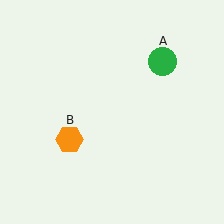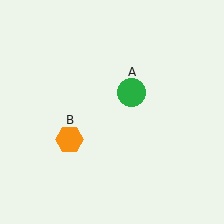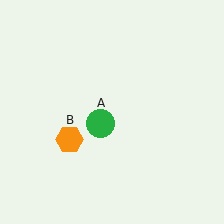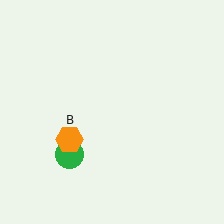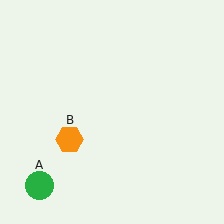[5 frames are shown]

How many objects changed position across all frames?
1 object changed position: green circle (object A).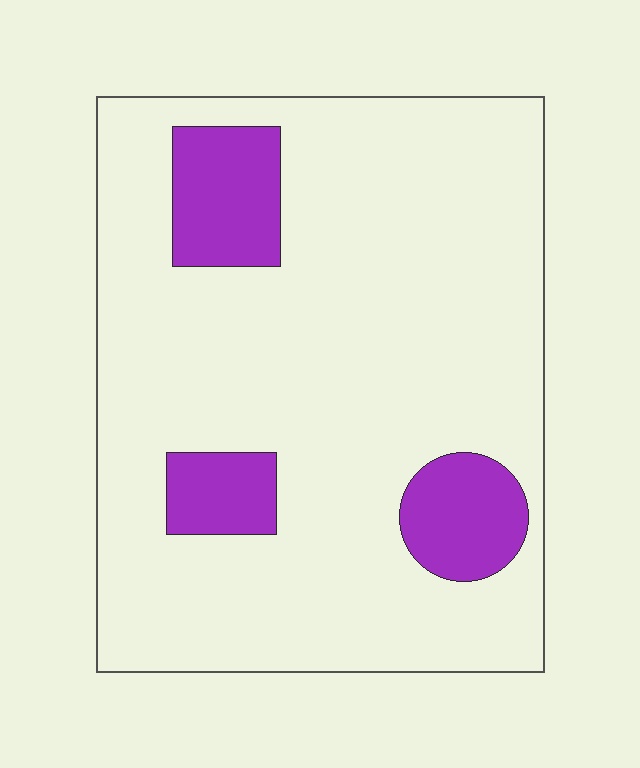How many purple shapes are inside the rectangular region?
3.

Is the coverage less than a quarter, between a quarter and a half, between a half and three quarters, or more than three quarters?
Less than a quarter.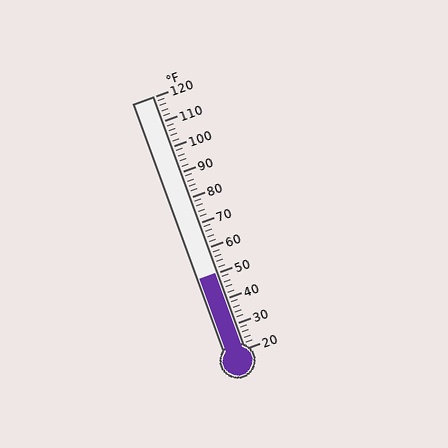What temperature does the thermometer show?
The thermometer shows approximately 50°F.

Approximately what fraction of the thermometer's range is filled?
The thermometer is filled to approximately 30% of its range.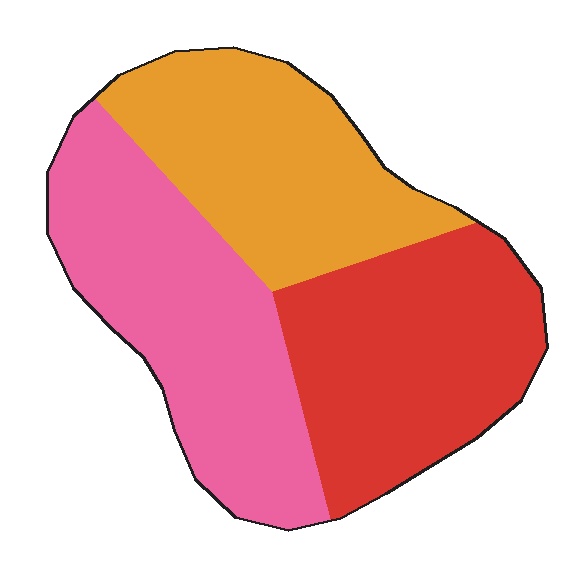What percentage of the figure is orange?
Orange covers about 30% of the figure.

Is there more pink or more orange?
Pink.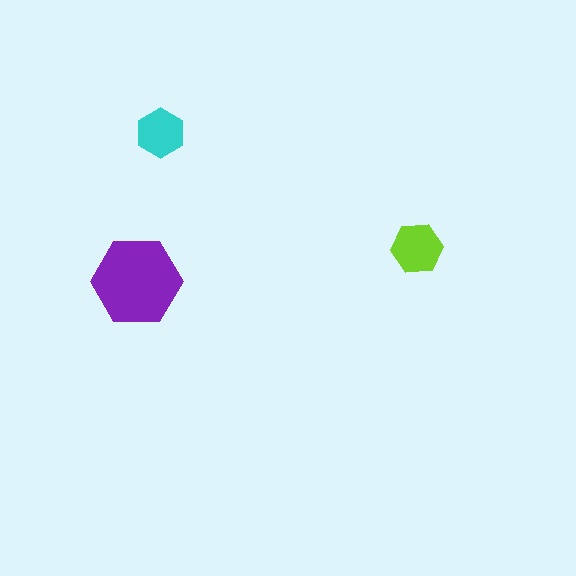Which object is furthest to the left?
The purple hexagon is leftmost.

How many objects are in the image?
There are 3 objects in the image.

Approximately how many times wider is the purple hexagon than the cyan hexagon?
About 2 times wider.